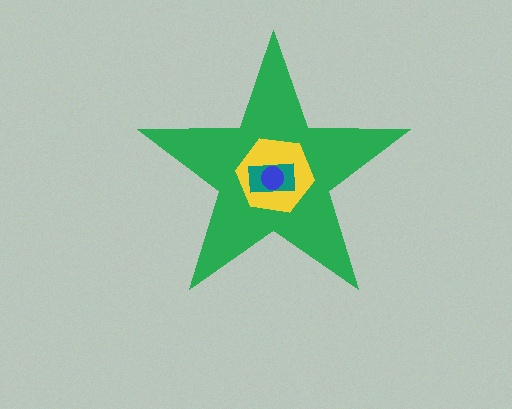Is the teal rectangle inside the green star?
Yes.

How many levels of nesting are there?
4.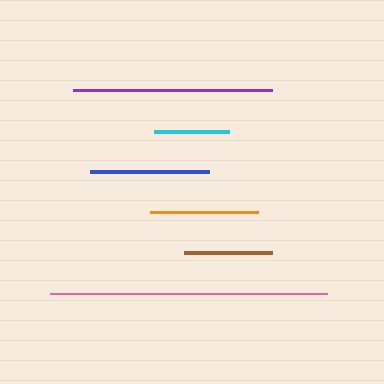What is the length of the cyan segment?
The cyan segment is approximately 76 pixels long.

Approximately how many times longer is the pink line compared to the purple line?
The pink line is approximately 1.4 times the length of the purple line.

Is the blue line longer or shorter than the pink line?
The pink line is longer than the blue line.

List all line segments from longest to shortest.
From longest to shortest: pink, purple, blue, orange, brown, cyan.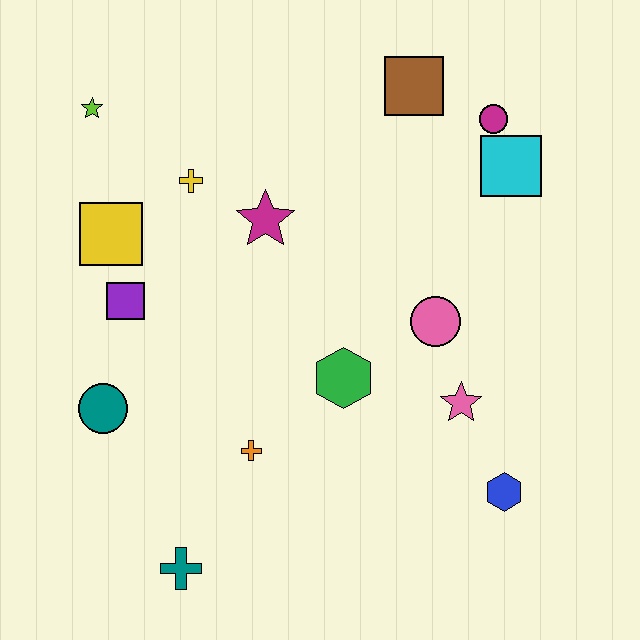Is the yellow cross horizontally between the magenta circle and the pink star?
No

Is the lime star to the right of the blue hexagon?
No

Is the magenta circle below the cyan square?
No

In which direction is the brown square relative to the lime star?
The brown square is to the right of the lime star.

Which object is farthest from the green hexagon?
The lime star is farthest from the green hexagon.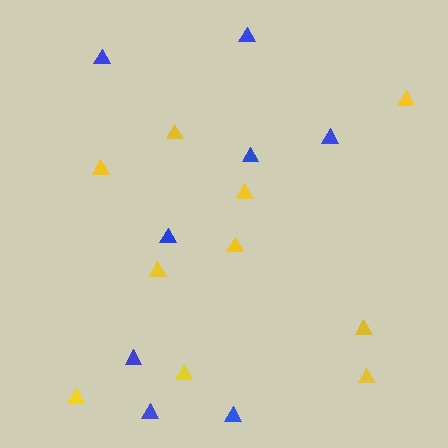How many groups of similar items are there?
There are 2 groups: one group of yellow triangles (10) and one group of blue triangles (8).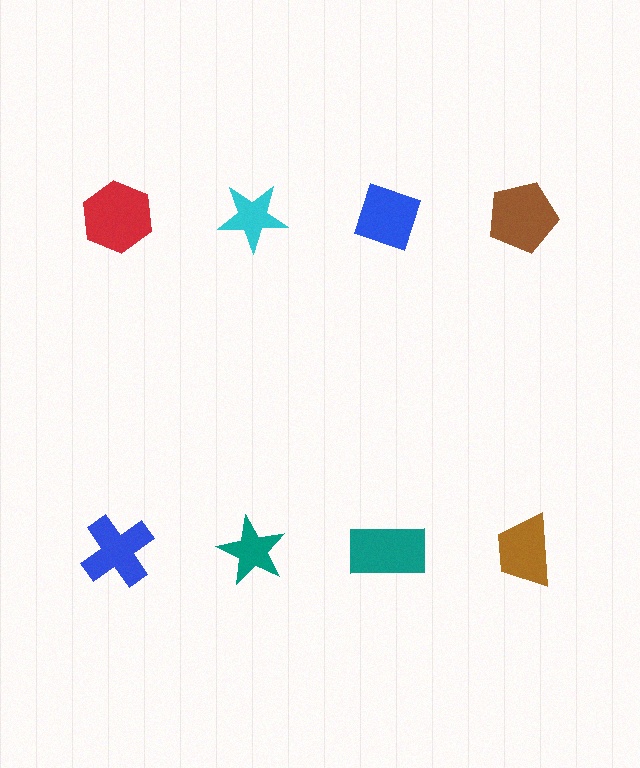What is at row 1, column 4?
A brown pentagon.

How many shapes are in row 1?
4 shapes.